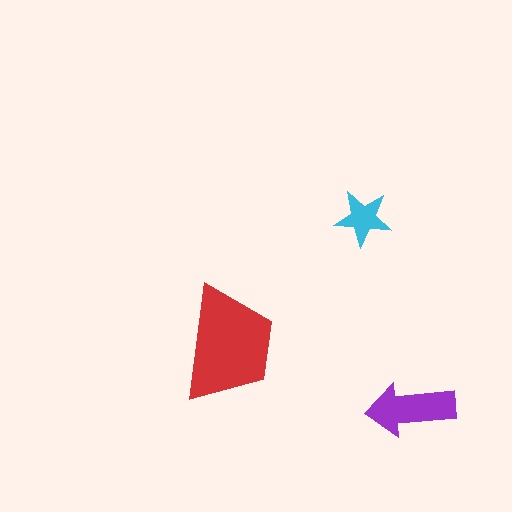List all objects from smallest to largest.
The cyan star, the purple arrow, the red trapezoid.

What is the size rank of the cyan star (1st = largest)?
3rd.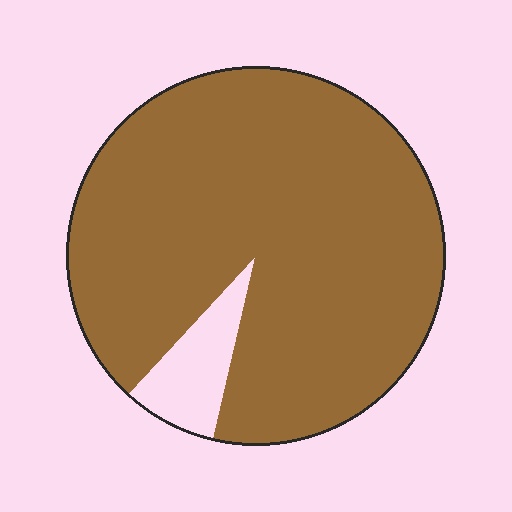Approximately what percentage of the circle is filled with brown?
Approximately 90%.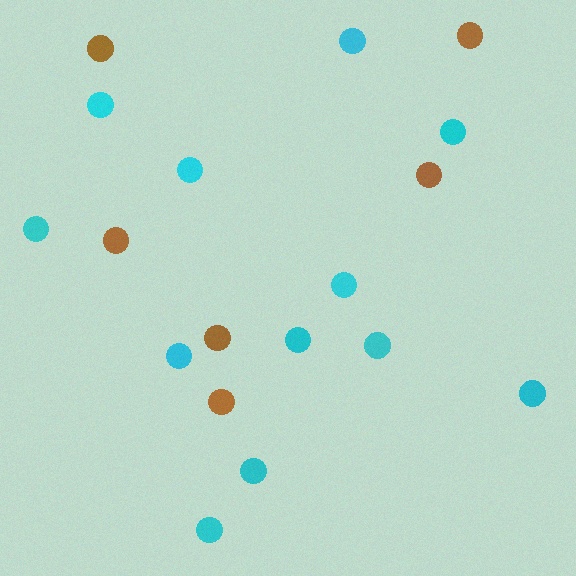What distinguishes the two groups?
There are 2 groups: one group of cyan circles (12) and one group of brown circles (6).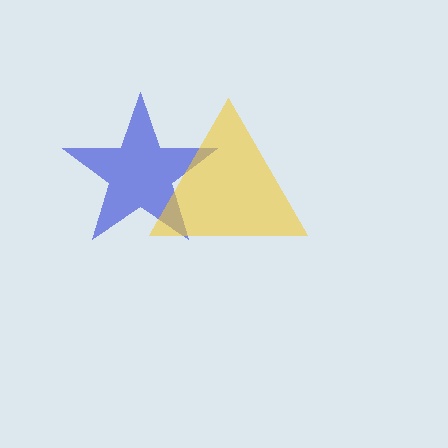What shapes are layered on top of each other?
The layered shapes are: a blue star, a yellow triangle.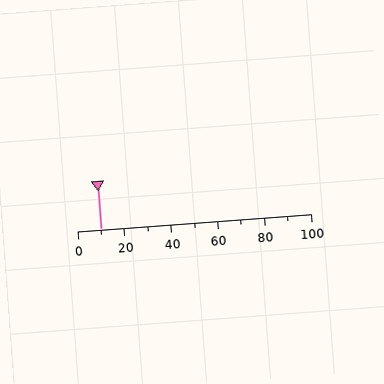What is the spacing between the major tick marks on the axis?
The major ticks are spaced 20 apart.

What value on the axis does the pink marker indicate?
The marker indicates approximately 10.